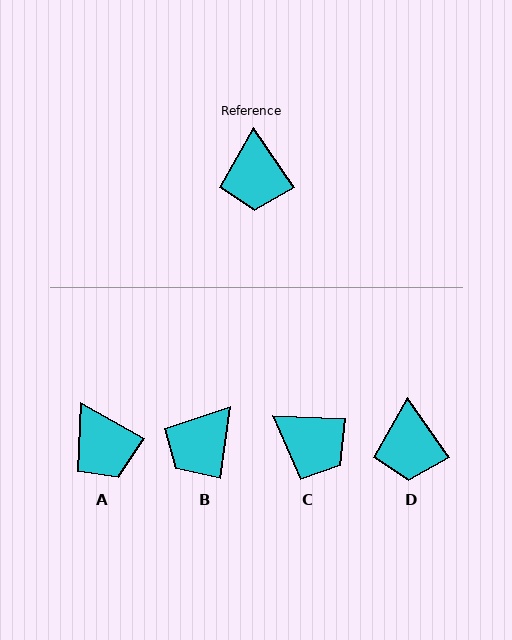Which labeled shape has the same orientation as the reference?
D.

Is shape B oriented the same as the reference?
No, it is off by about 42 degrees.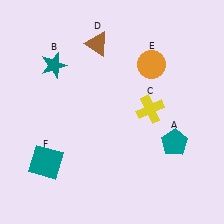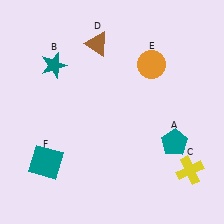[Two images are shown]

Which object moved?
The yellow cross (C) moved down.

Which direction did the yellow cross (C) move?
The yellow cross (C) moved down.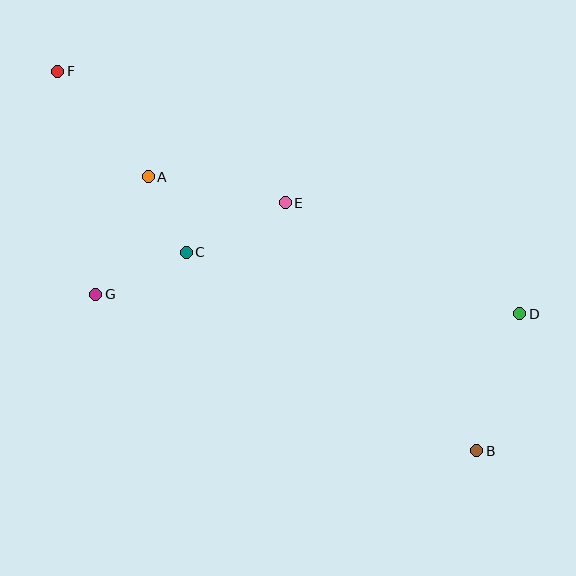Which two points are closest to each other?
Points A and C are closest to each other.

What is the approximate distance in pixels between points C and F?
The distance between C and F is approximately 222 pixels.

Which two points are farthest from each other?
Points B and F are farthest from each other.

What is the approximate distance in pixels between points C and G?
The distance between C and G is approximately 100 pixels.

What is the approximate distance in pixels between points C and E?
The distance between C and E is approximately 111 pixels.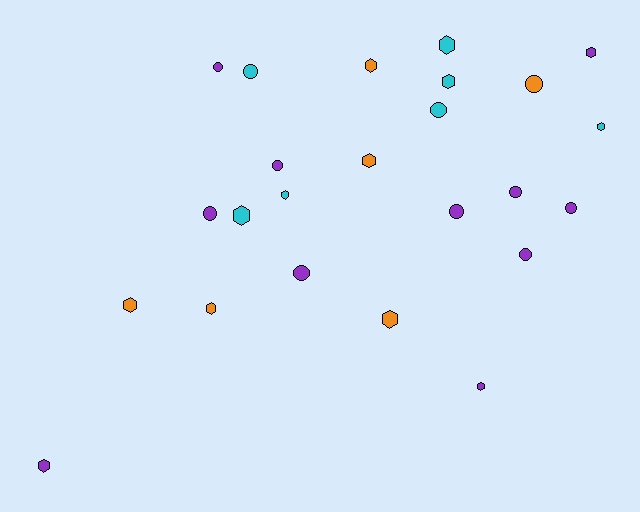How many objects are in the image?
There are 24 objects.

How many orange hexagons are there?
There are 5 orange hexagons.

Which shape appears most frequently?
Hexagon, with 13 objects.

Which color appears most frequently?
Purple, with 11 objects.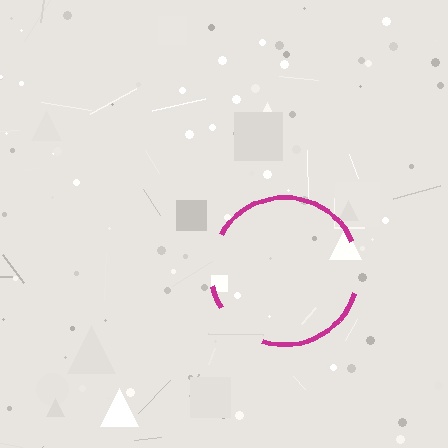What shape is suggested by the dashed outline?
The dashed outline suggests a circle.